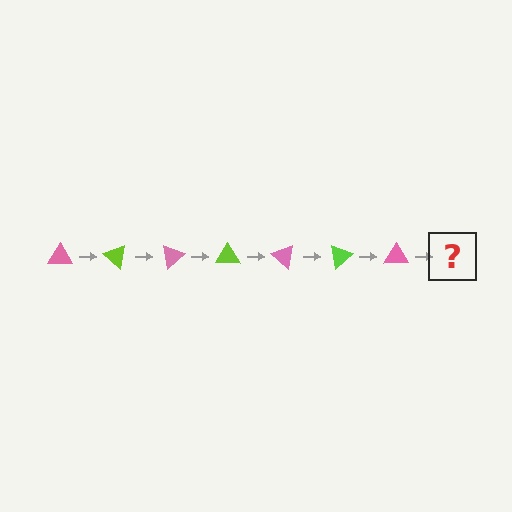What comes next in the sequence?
The next element should be a lime triangle, rotated 280 degrees from the start.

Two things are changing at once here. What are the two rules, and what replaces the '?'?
The two rules are that it rotates 40 degrees each step and the color cycles through pink and lime. The '?' should be a lime triangle, rotated 280 degrees from the start.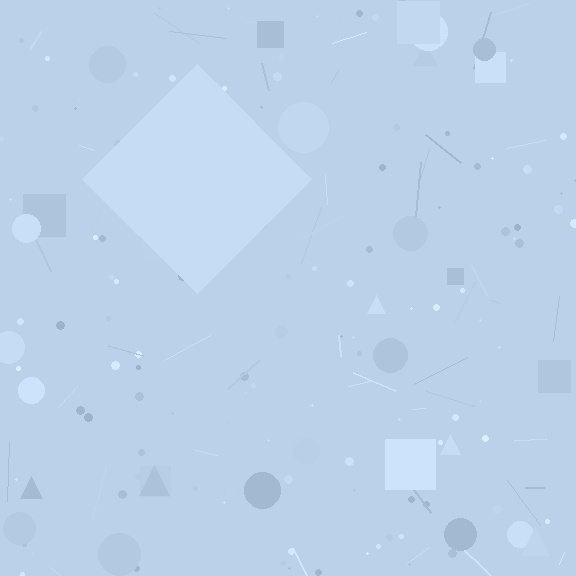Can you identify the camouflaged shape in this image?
The camouflaged shape is a diamond.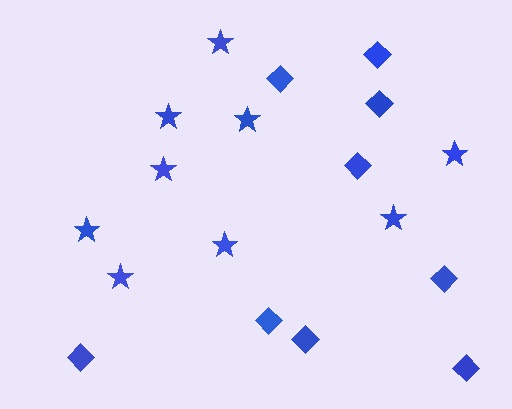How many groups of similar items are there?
There are 2 groups: one group of stars (9) and one group of diamonds (9).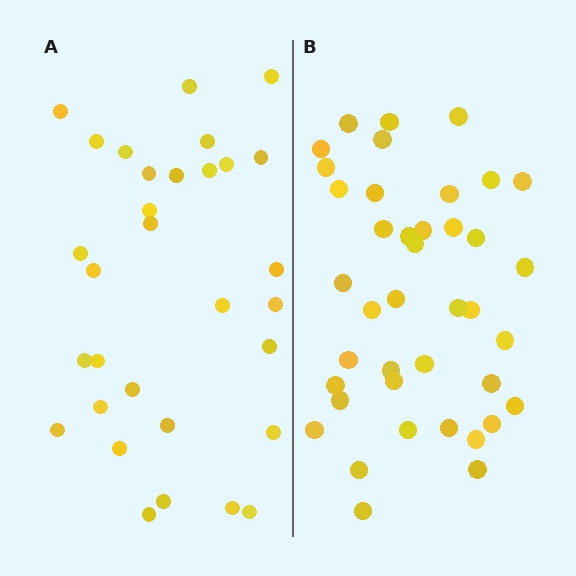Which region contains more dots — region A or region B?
Region B (the right region) has more dots.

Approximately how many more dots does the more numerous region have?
Region B has roughly 8 or so more dots than region A.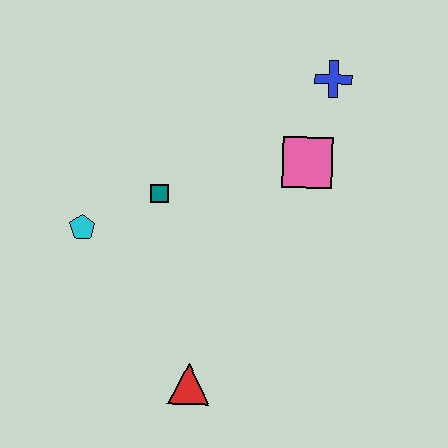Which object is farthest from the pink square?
The red triangle is farthest from the pink square.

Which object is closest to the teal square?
The cyan pentagon is closest to the teal square.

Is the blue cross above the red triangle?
Yes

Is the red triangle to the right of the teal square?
Yes